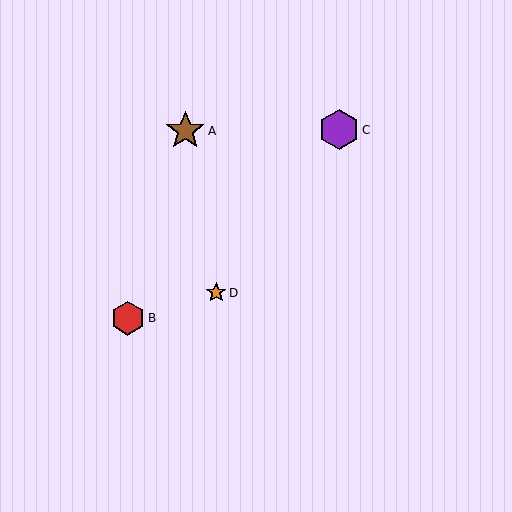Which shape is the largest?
The purple hexagon (labeled C) is the largest.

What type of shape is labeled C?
Shape C is a purple hexagon.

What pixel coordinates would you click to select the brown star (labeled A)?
Click at (185, 131) to select the brown star A.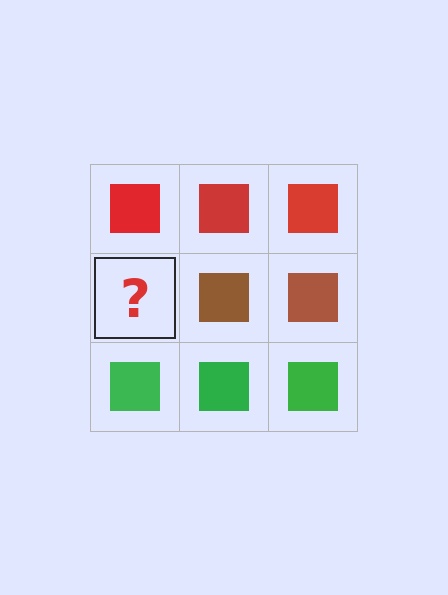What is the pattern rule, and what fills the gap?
The rule is that each row has a consistent color. The gap should be filled with a brown square.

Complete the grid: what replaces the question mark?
The question mark should be replaced with a brown square.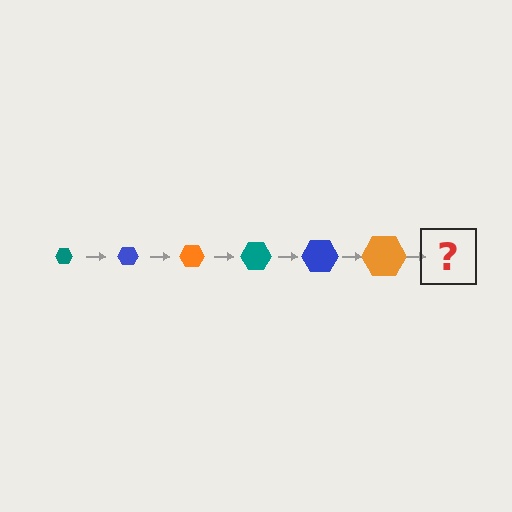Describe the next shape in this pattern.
It should be a teal hexagon, larger than the previous one.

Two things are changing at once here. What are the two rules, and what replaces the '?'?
The two rules are that the hexagon grows larger each step and the color cycles through teal, blue, and orange. The '?' should be a teal hexagon, larger than the previous one.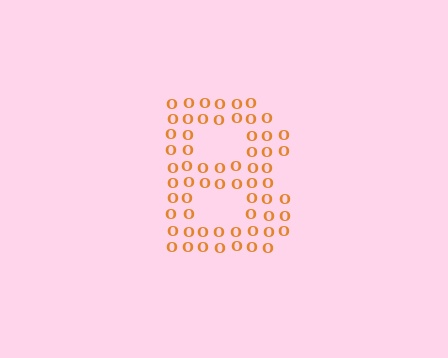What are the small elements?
The small elements are letter O's.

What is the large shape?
The large shape is the letter B.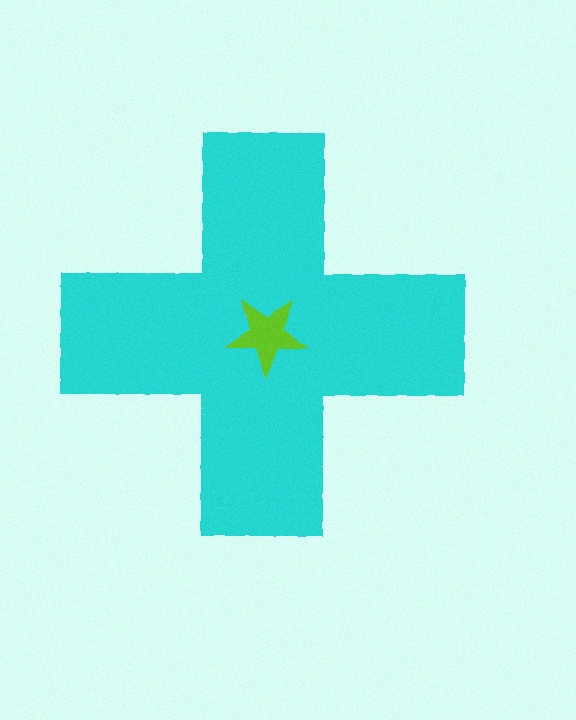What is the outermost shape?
The cyan cross.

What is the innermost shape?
The lime star.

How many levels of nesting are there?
2.